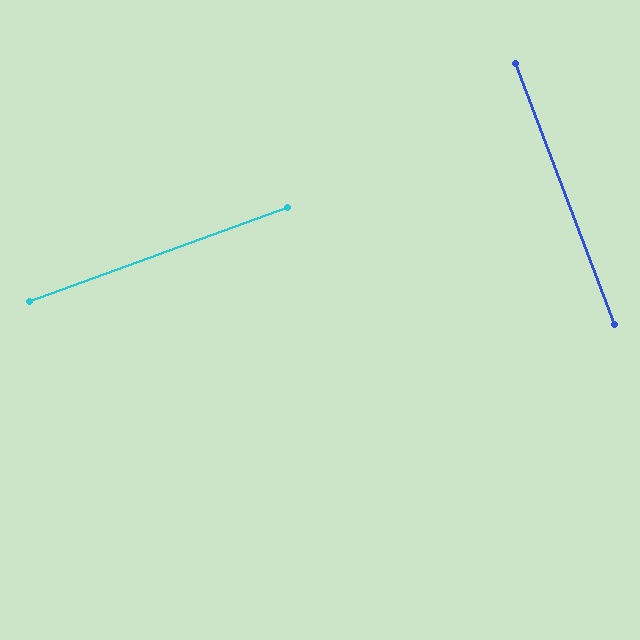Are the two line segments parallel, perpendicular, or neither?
Perpendicular — they meet at approximately 89°.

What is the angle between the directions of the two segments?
Approximately 89 degrees.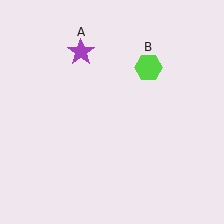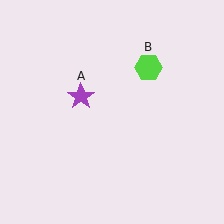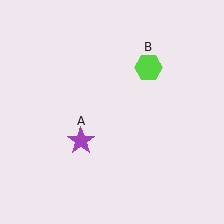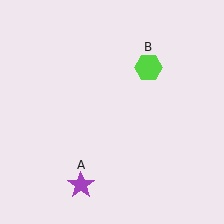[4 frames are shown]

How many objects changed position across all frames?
1 object changed position: purple star (object A).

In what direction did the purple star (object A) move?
The purple star (object A) moved down.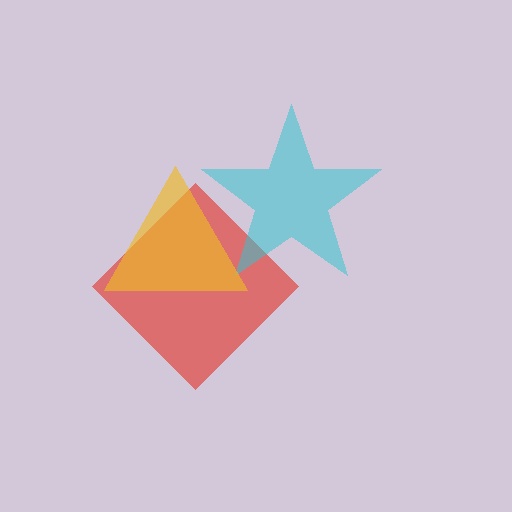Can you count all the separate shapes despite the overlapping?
Yes, there are 3 separate shapes.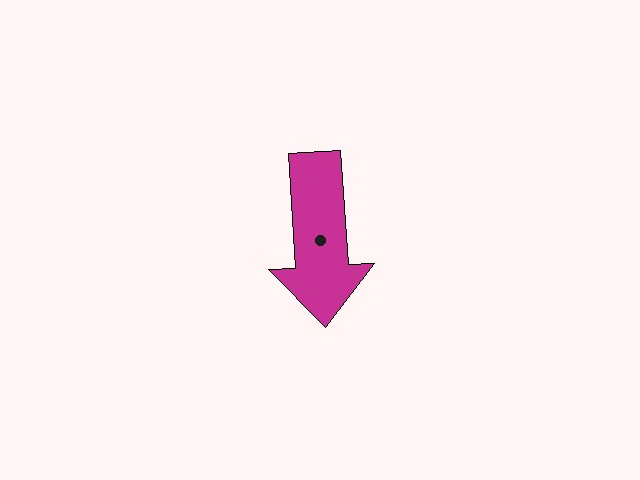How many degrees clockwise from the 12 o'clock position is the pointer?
Approximately 176 degrees.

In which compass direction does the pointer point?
South.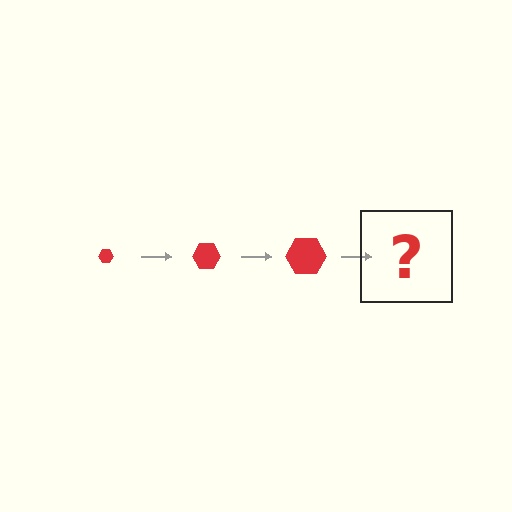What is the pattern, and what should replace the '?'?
The pattern is that the hexagon gets progressively larger each step. The '?' should be a red hexagon, larger than the previous one.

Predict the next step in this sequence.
The next step is a red hexagon, larger than the previous one.